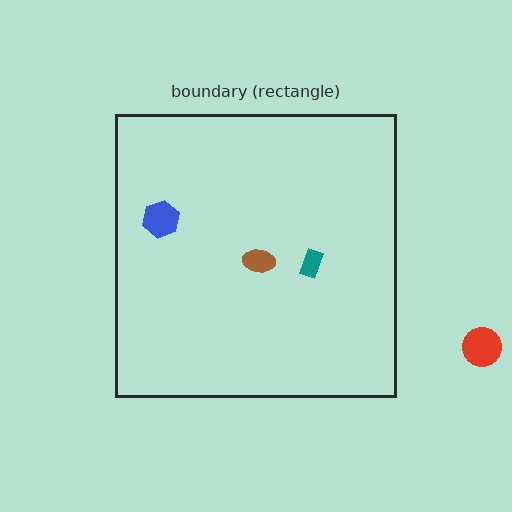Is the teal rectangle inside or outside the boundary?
Inside.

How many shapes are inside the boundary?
3 inside, 1 outside.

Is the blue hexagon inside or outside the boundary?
Inside.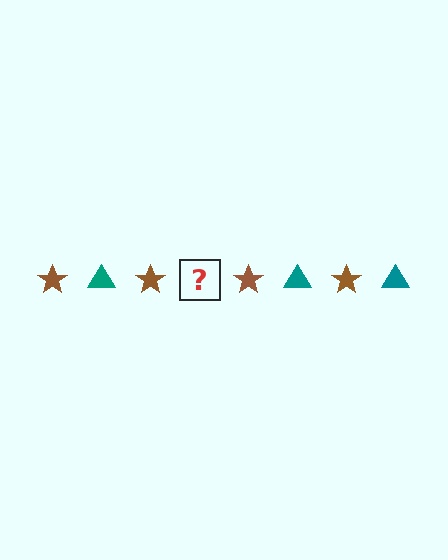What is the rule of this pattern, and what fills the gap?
The rule is that the pattern alternates between brown star and teal triangle. The gap should be filled with a teal triangle.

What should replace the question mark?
The question mark should be replaced with a teal triangle.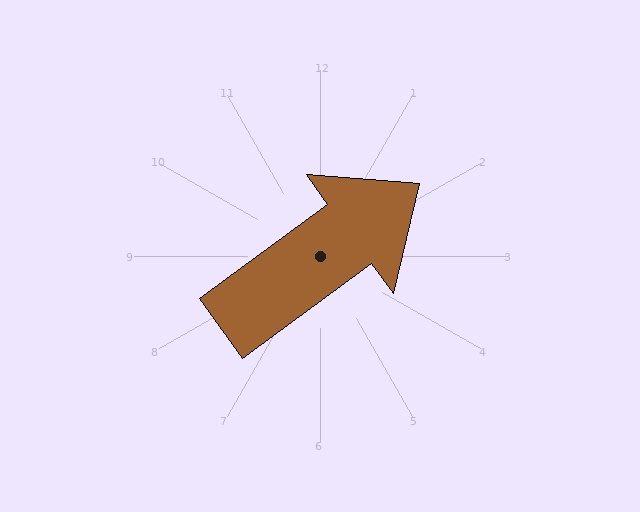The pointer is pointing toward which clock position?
Roughly 2 o'clock.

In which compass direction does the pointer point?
Northeast.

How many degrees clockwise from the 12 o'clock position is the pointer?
Approximately 54 degrees.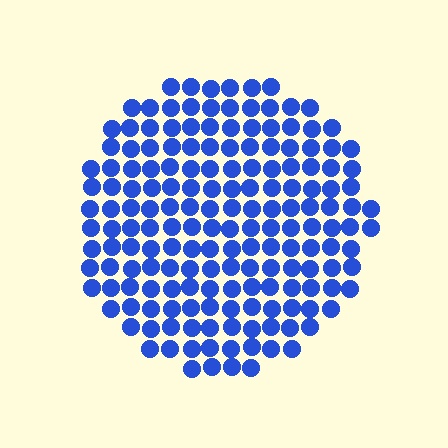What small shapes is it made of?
It is made of small circles.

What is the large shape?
The large shape is a circle.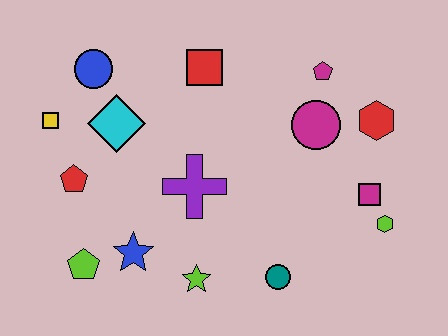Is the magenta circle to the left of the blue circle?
No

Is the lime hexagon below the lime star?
No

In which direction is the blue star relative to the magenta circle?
The blue star is to the left of the magenta circle.